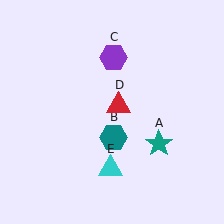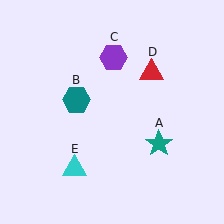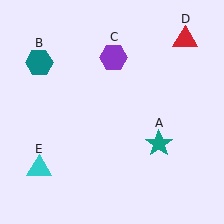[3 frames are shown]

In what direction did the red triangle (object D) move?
The red triangle (object D) moved up and to the right.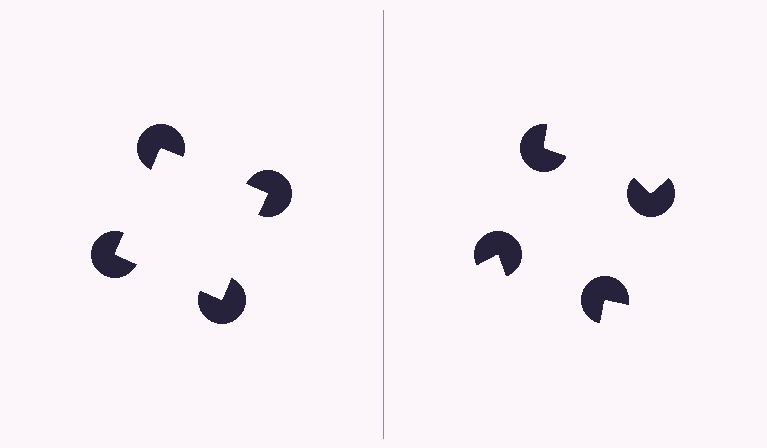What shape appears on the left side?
An illusory square.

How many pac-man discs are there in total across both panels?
8 — 4 on each side.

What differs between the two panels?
The pac-man discs are positioned identically on both sides; only the wedge orientations differ. On the left they align to a square; on the right they are misaligned.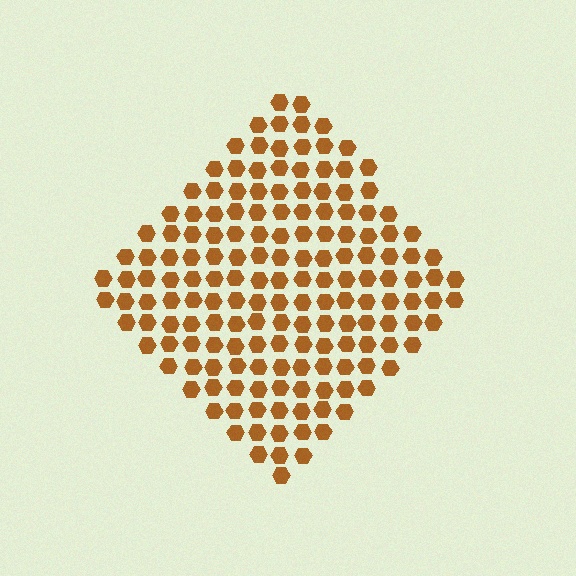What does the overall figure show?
The overall figure shows a diamond.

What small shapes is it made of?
It is made of small hexagons.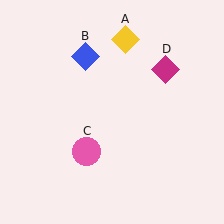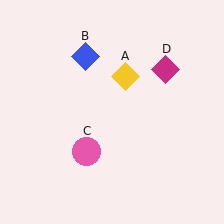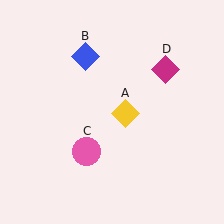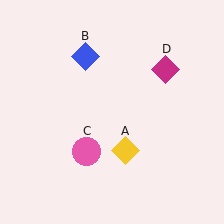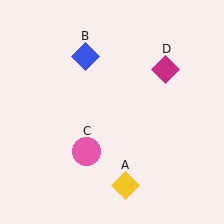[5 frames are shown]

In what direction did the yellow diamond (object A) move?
The yellow diamond (object A) moved down.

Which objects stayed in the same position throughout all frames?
Blue diamond (object B) and pink circle (object C) and magenta diamond (object D) remained stationary.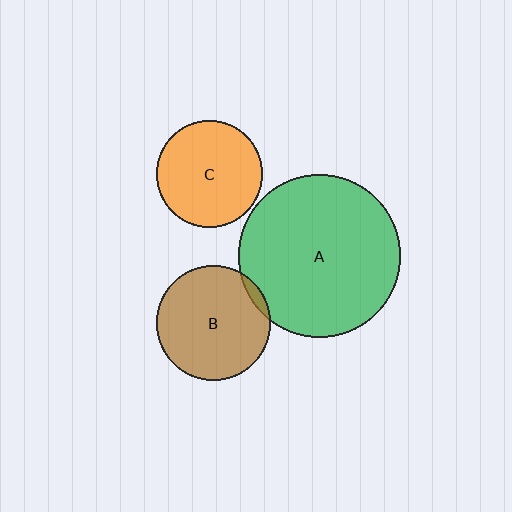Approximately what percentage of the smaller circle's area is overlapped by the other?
Approximately 5%.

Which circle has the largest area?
Circle A (green).